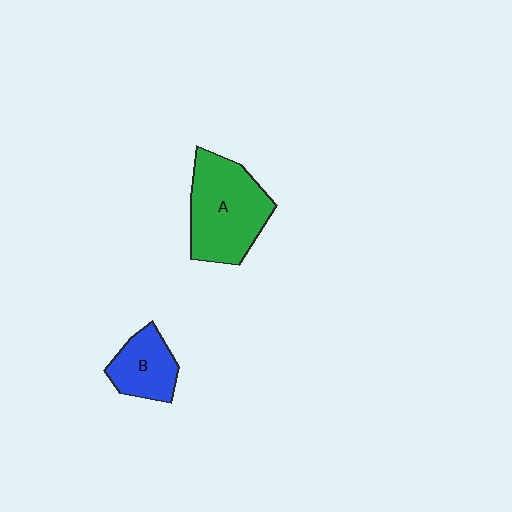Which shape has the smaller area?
Shape B (blue).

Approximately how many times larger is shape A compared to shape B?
Approximately 1.9 times.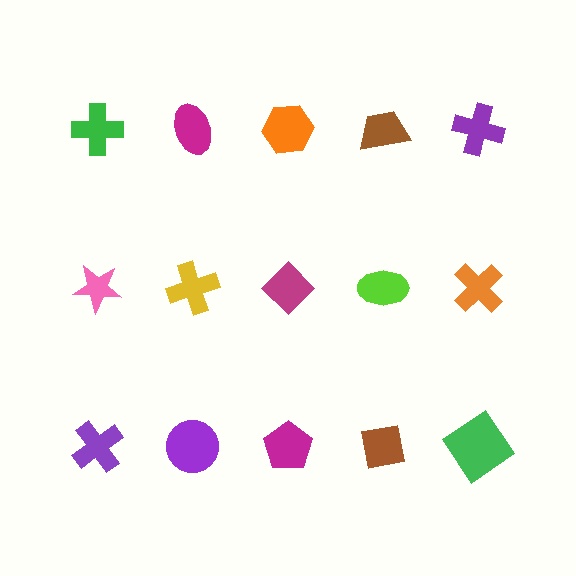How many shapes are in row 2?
5 shapes.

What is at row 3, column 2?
A purple circle.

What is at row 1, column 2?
A magenta ellipse.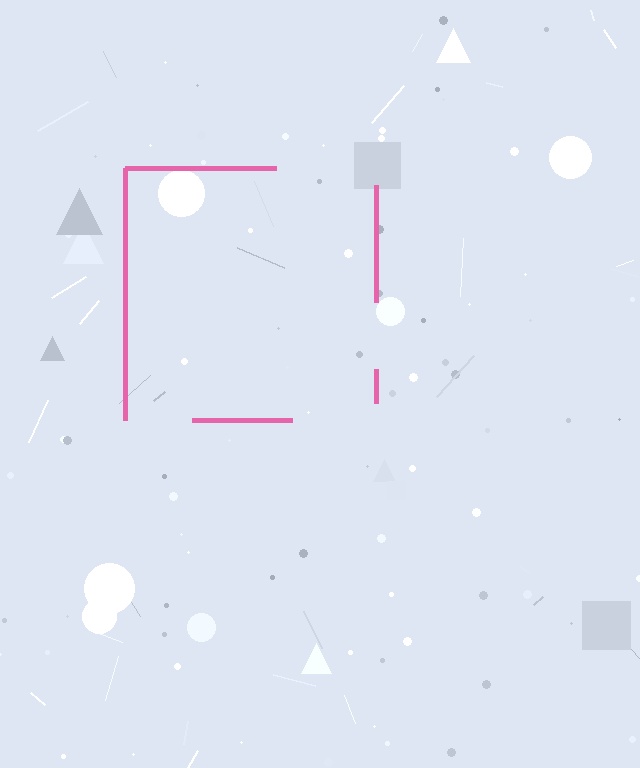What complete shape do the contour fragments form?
The contour fragments form a square.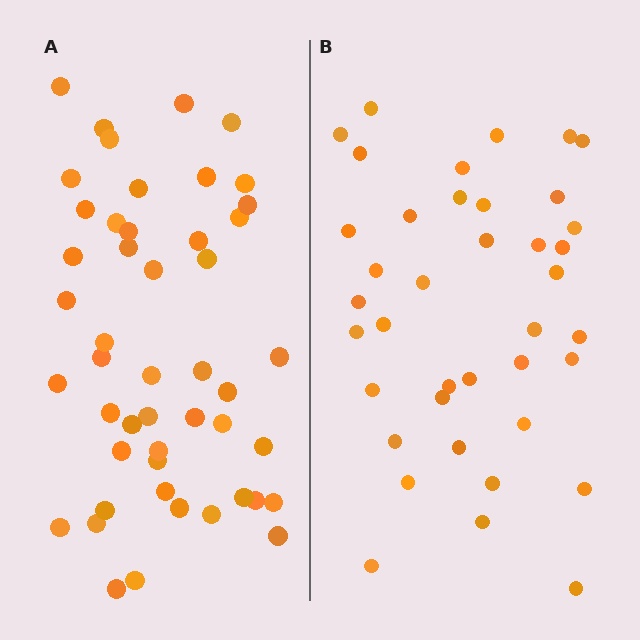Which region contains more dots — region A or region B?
Region A (the left region) has more dots.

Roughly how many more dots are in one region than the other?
Region A has roughly 8 or so more dots than region B.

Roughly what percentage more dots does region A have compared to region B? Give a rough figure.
About 25% more.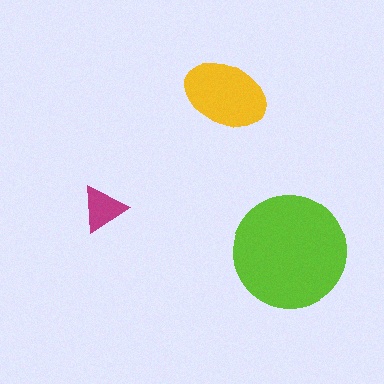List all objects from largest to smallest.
The lime circle, the yellow ellipse, the magenta triangle.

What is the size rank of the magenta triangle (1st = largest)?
3rd.